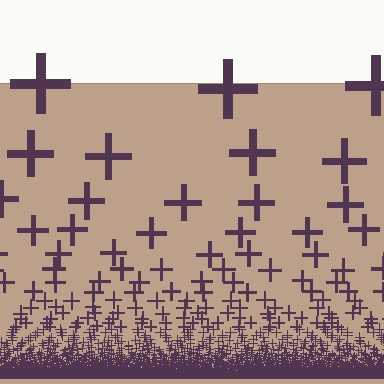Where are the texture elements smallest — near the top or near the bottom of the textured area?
Near the bottom.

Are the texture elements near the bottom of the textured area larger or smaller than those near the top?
Smaller. The gradient is inverted — elements near the bottom are smaller and denser.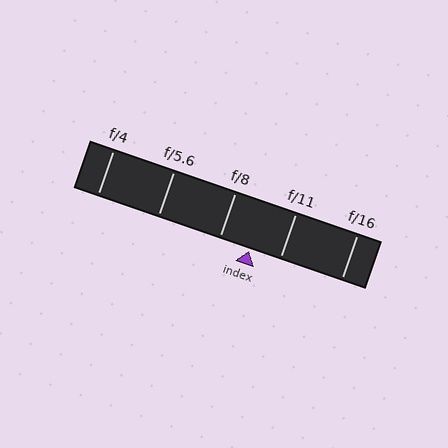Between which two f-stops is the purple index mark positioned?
The index mark is between f/8 and f/11.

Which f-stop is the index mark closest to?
The index mark is closest to f/8.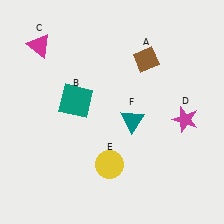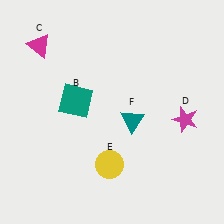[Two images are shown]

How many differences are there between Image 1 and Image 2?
There is 1 difference between the two images.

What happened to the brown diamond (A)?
The brown diamond (A) was removed in Image 2. It was in the top-right area of Image 1.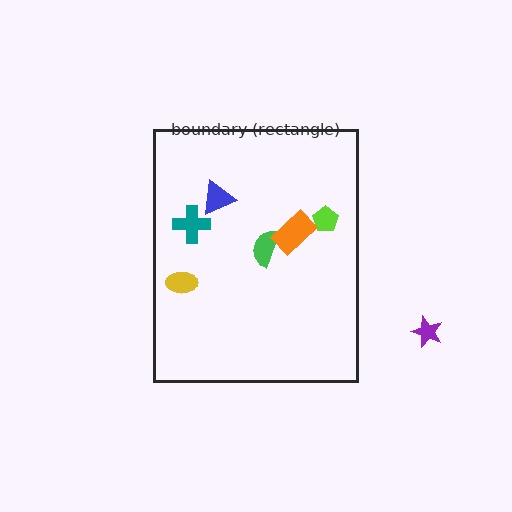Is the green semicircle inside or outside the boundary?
Inside.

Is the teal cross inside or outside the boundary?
Inside.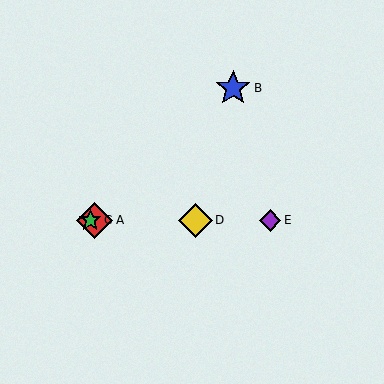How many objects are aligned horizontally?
4 objects (A, C, D, E) are aligned horizontally.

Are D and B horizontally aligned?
No, D is at y≈220 and B is at y≈88.